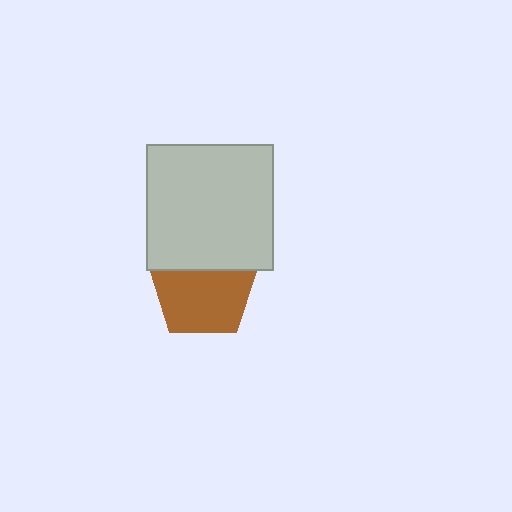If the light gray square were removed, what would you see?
You would see the complete brown pentagon.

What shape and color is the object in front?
The object in front is a light gray square.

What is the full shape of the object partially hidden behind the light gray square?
The partially hidden object is a brown pentagon.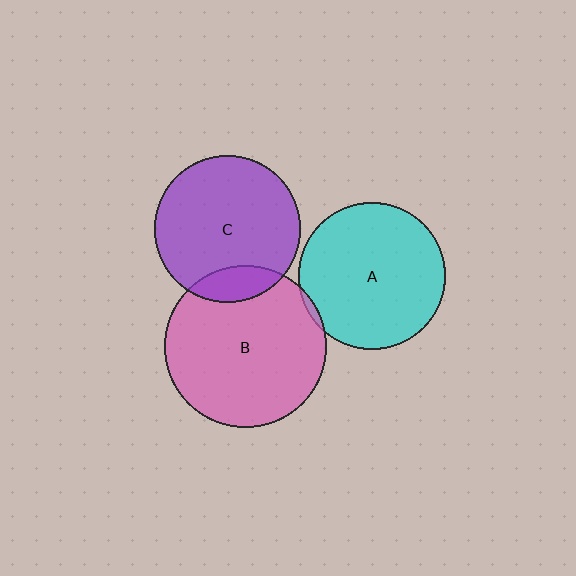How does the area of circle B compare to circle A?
Approximately 1.2 times.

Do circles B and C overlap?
Yes.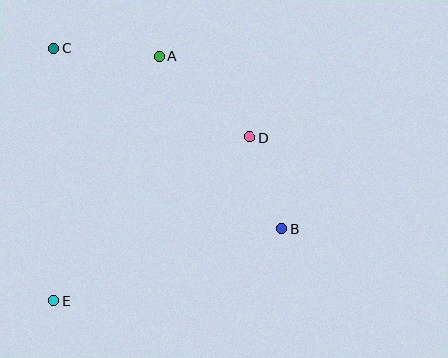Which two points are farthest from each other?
Points B and C are farthest from each other.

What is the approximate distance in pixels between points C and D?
The distance between C and D is approximately 215 pixels.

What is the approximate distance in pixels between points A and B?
The distance between A and B is approximately 212 pixels.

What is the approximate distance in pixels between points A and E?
The distance between A and E is approximately 266 pixels.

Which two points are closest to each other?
Points B and D are closest to each other.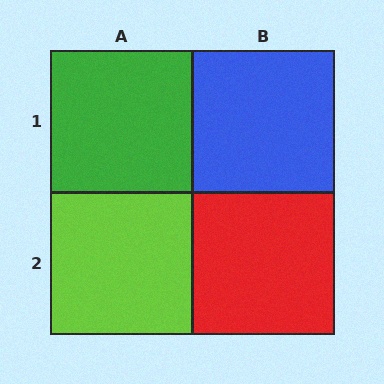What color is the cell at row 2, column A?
Lime.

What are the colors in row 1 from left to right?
Green, blue.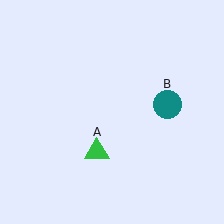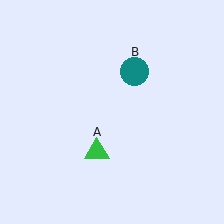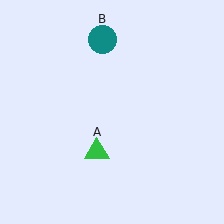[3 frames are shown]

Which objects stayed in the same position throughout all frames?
Green triangle (object A) remained stationary.